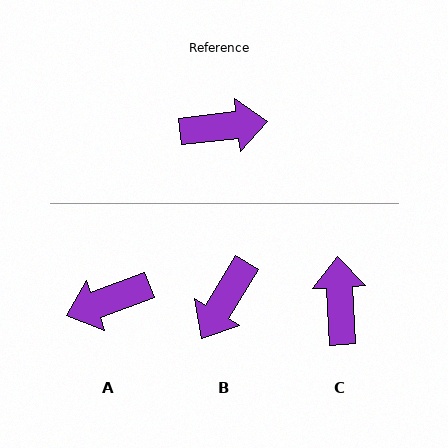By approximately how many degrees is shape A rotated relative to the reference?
Approximately 167 degrees clockwise.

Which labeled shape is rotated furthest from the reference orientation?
A, about 167 degrees away.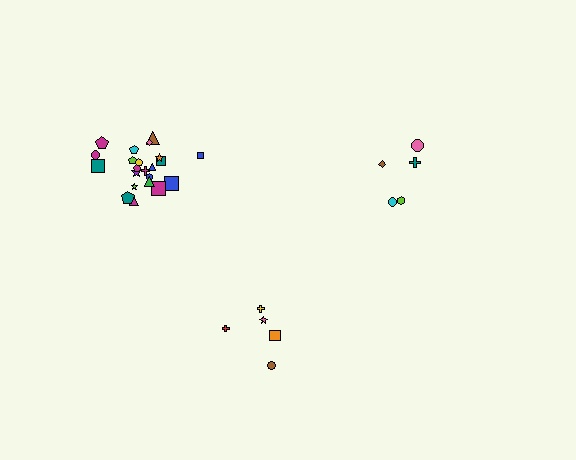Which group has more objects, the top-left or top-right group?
The top-left group.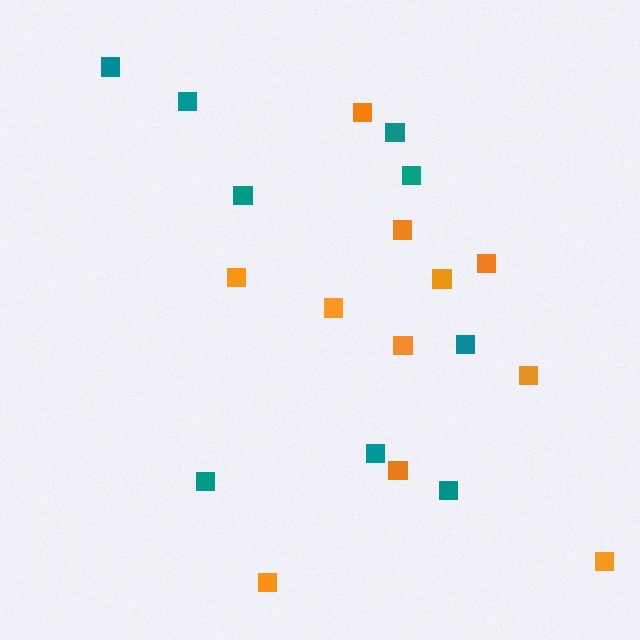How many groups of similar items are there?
There are 2 groups: one group of orange squares (11) and one group of teal squares (9).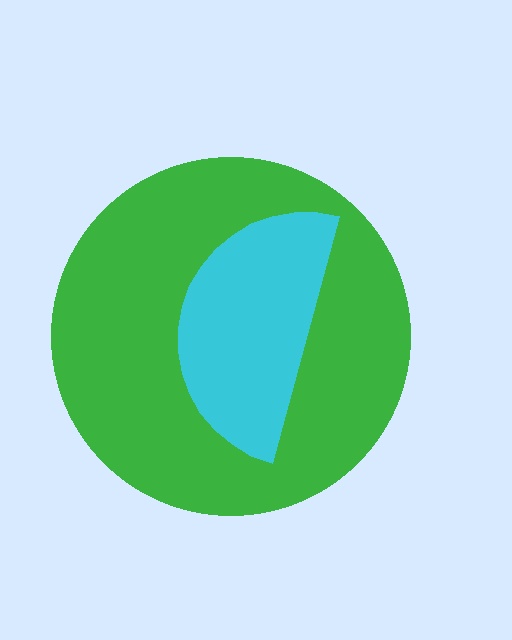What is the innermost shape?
The cyan semicircle.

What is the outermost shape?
The green circle.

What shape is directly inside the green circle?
The cyan semicircle.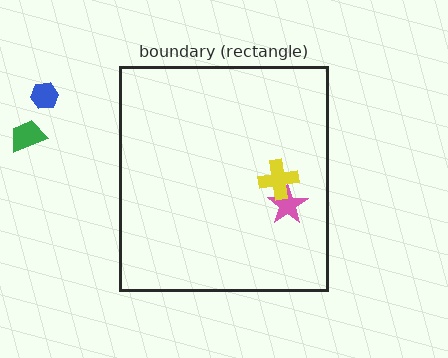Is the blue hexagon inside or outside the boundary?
Outside.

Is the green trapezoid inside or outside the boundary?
Outside.